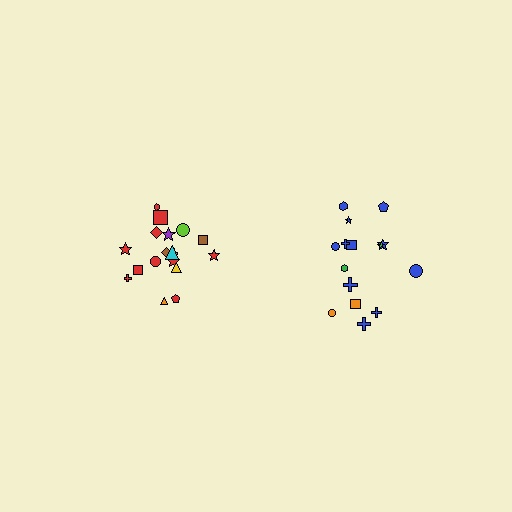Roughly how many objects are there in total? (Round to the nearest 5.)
Roughly 35 objects in total.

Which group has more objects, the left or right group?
The left group.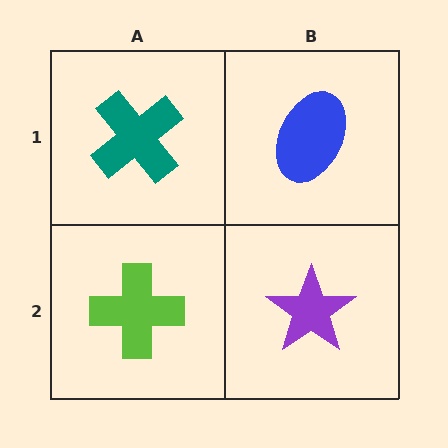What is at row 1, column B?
A blue ellipse.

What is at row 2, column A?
A lime cross.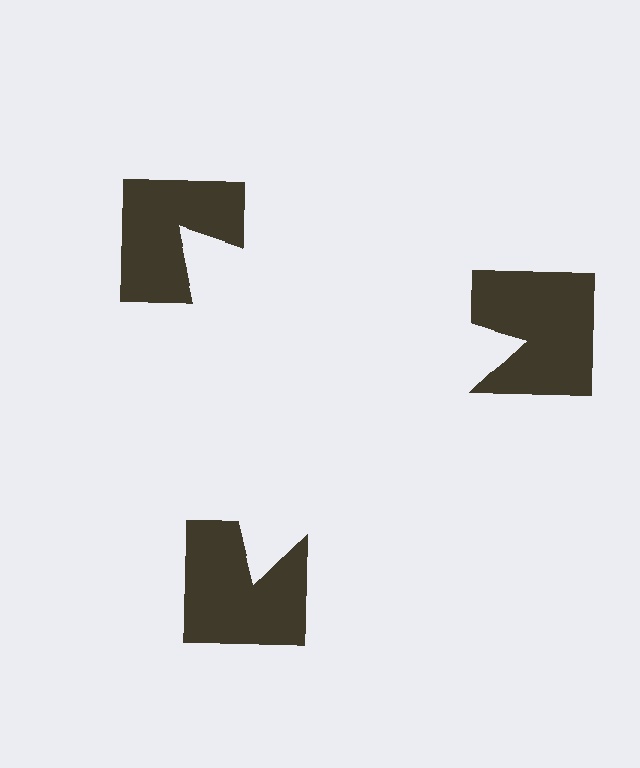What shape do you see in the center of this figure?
An illusory triangle — its edges are inferred from the aligned wedge cuts in the notched squares, not physically drawn.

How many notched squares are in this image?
There are 3 — one at each vertex of the illusory triangle.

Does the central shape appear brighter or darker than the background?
It typically appears slightly brighter than the background, even though no actual brightness change is drawn.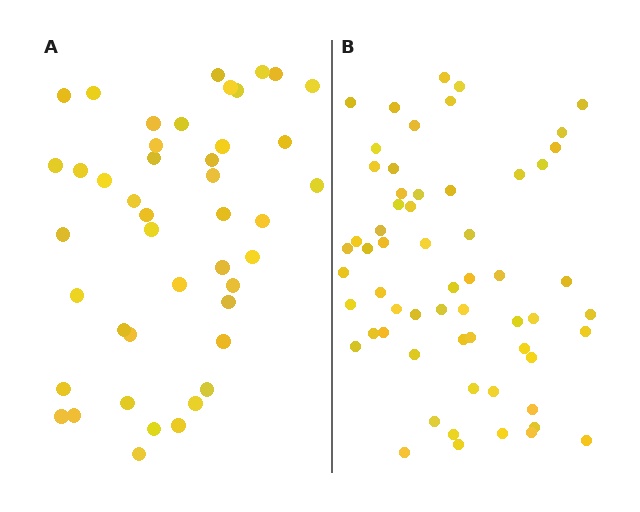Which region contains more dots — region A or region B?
Region B (the right region) has more dots.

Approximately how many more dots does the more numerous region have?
Region B has approximately 15 more dots than region A.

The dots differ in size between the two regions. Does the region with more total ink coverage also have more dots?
No. Region A has more total ink coverage because its dots are larger, but region B actually contains more individual dots. Total area can be misleading — the number of items is what matters here.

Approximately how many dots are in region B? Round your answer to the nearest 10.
About 60 dots.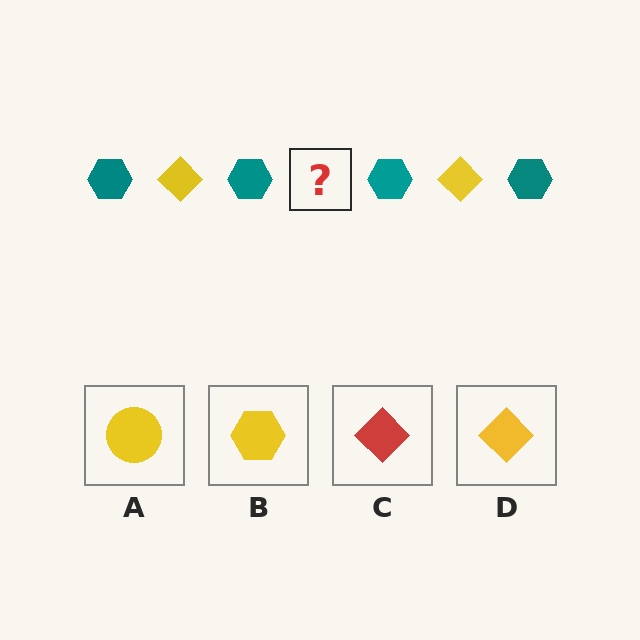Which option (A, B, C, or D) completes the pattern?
D.